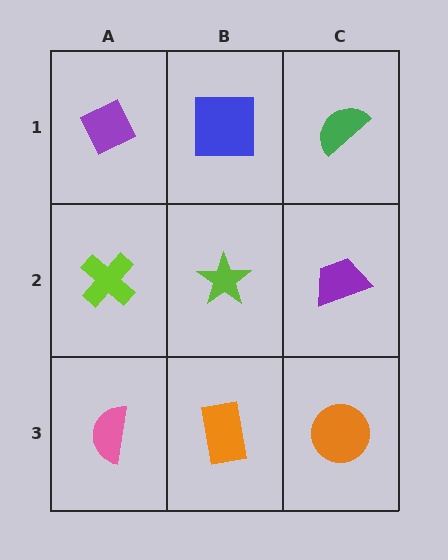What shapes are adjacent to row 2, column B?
A blue square (row 1, column B), an orange rectangle (row 3, column B), a lime cross (row 2, column A), a purple trapezoid (row 2, column C).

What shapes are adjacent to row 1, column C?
A purple trapezoid (row 2, column C), a blue square (row 1, column B).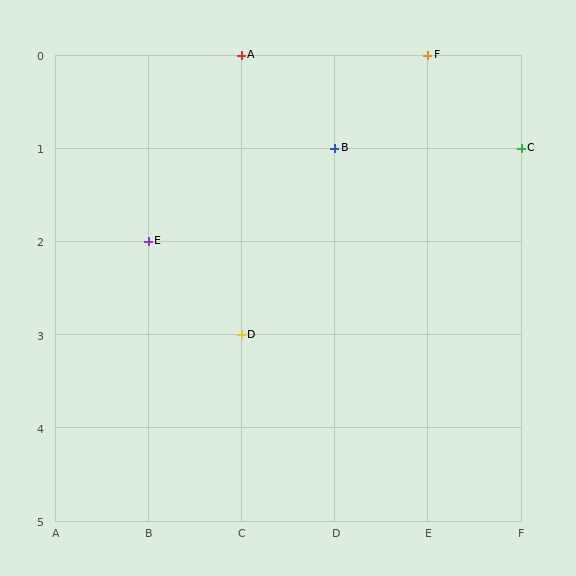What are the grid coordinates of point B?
Point B is at grid coordinates (D, 1).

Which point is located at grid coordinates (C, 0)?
Point A is at (C, 0).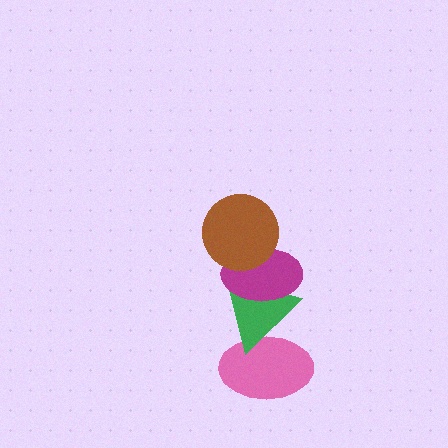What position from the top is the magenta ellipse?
The magenta ellipse is 2nd from the top.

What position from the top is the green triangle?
The green triangle is 3rd from the top.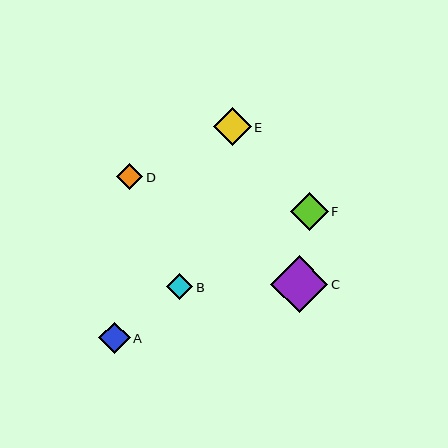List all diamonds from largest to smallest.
From largest to smallest: C, E, F, A, D, B.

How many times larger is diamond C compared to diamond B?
Diamond C is approximately 2.2 times the size of diamond B.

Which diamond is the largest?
Diamond C is the largest with a size of approximately 57 pixels.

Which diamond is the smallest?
Diamond B is the smallest with a size of approximately 26 pixels.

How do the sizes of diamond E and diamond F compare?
Diamond E and diamond F are approximately the same size.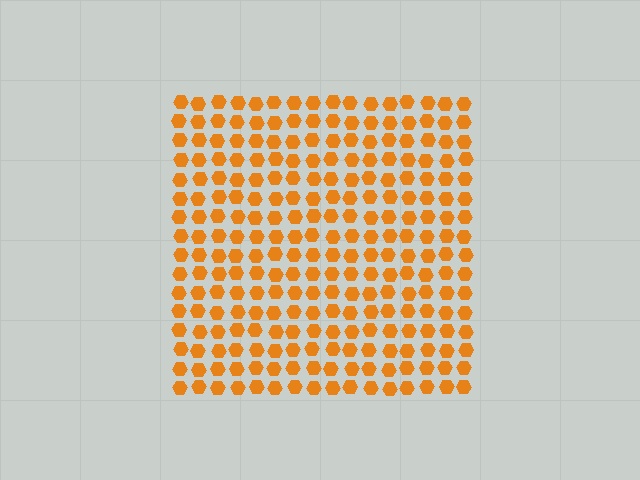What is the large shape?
The large shape is a square.